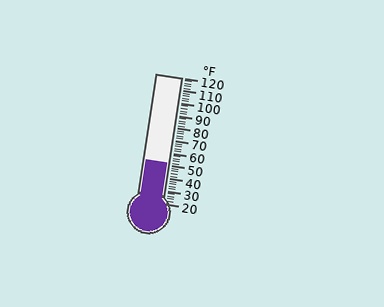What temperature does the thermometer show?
The thermometer shows approximately 52°F.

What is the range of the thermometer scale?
The thermometer scale ranges from 20°F to 120°F.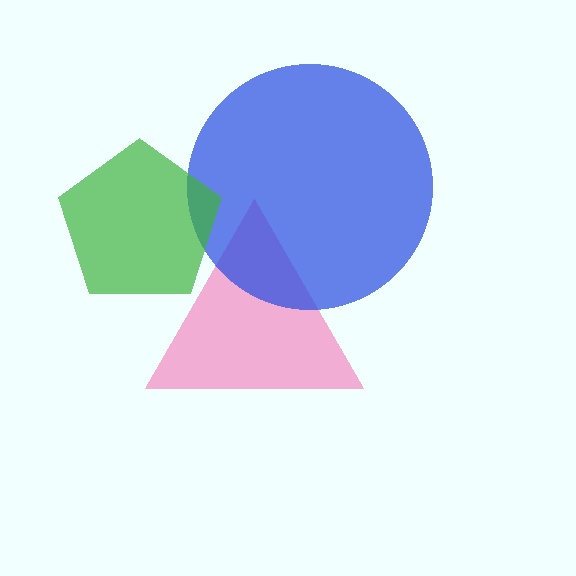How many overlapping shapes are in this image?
There are 3 overlapping shapes in the image.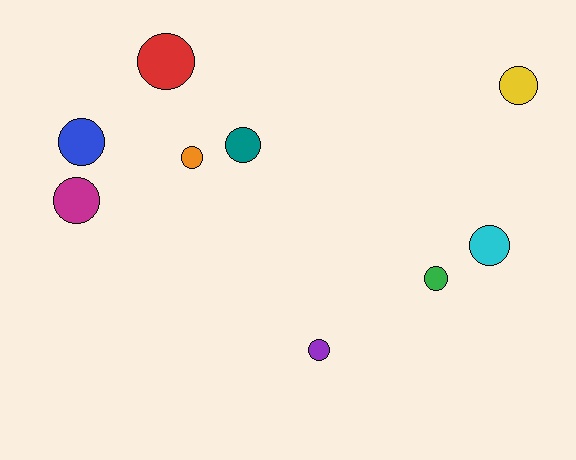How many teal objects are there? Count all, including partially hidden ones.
There is 1 teal object.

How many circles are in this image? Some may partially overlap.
There are 9 circles.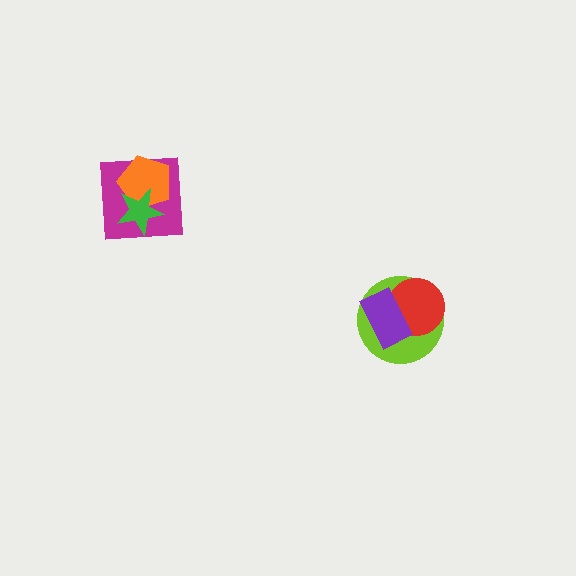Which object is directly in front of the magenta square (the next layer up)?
The orange pentagon is directly in front of the magenta square.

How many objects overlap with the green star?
2 objects overlap with the green star.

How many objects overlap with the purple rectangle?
2 objects overlap with the purple rectangle.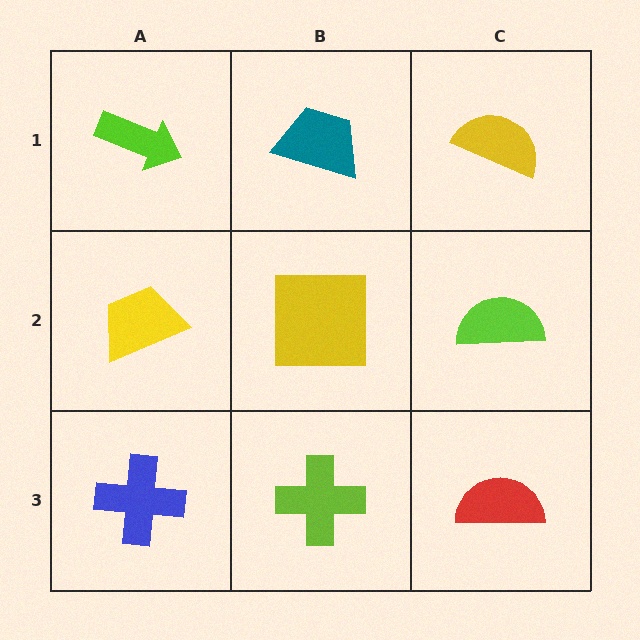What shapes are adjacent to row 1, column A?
A yellow trapezoid (row 2, column A), a teal trapezoid (row 1, column B).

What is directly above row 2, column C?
A yellow semicircle.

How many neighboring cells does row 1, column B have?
3.